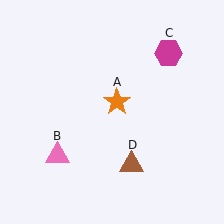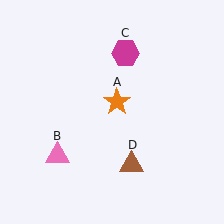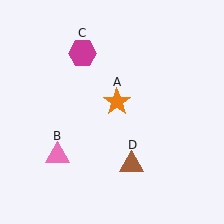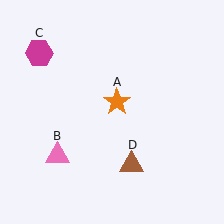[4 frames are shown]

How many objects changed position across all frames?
1 object changed position: magenta hexagon (object C).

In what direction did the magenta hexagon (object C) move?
The magenta hexagon (object C) moved left.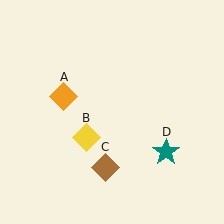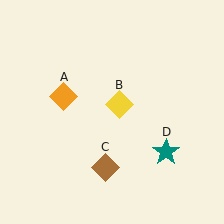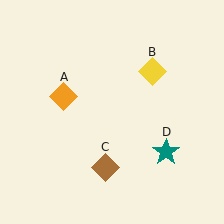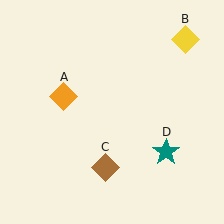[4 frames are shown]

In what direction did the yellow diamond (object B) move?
The yellow diamond (object B) moved up and to the right.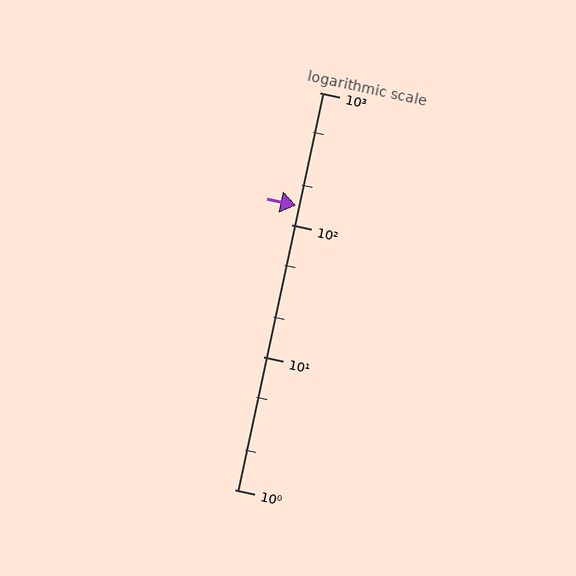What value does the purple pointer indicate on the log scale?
The pointer indicates approximately 140.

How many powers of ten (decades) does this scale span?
The scale spans 3 decades, from 1 to 1000.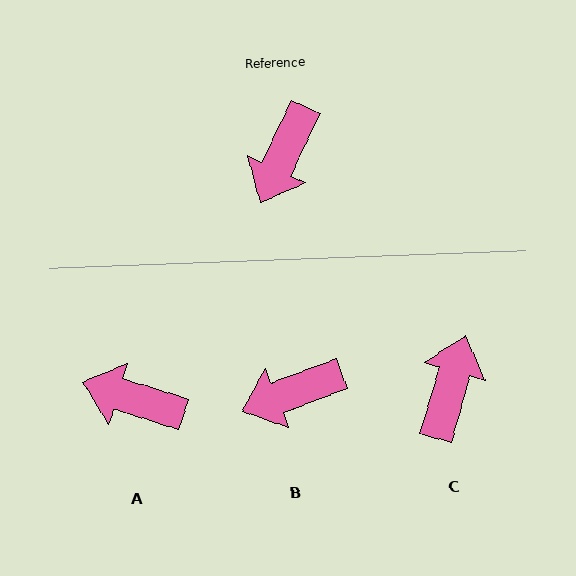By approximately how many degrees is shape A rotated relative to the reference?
Approximately 82 degrees clockwise.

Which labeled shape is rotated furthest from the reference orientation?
C, about 171 degrees away.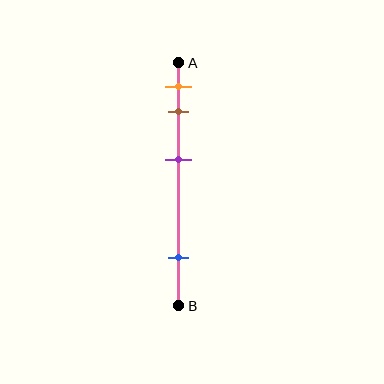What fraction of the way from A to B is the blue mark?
The blue mark is approximately 80% (0.8) of the way from A to B.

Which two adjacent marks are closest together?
The orange and brown marks are the closest adjacent pair.